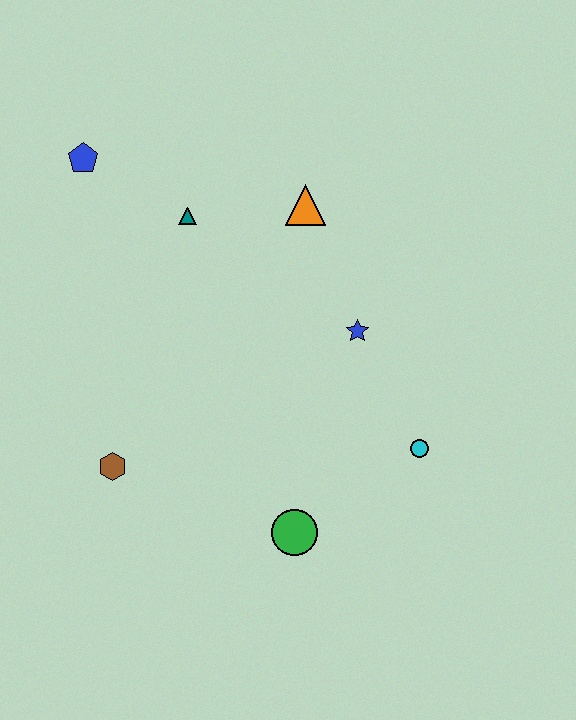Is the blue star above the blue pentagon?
No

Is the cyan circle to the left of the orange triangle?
No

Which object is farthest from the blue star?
The blue pentagon is farthest from the blue star.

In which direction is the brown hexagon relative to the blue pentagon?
The brown hexagon is below the blue pentagon.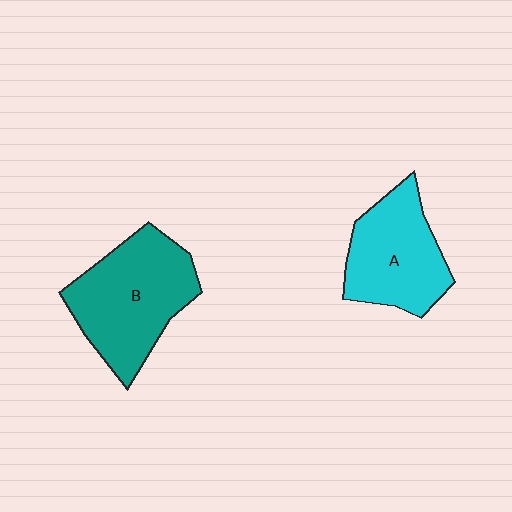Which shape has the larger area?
Shape B (teal).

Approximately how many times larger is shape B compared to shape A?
Approximately 1.2 times.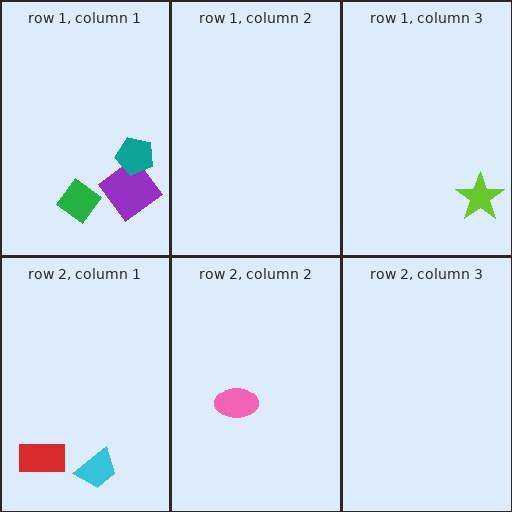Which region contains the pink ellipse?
The row 2, column 2 region.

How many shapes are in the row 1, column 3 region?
1.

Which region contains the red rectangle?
The row 2, column 1 region.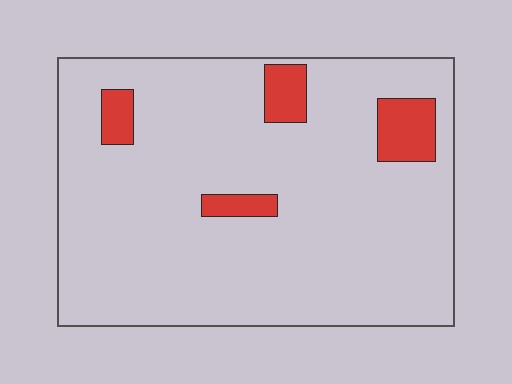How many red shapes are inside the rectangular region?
4.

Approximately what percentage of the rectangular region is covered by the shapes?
Approximately 10%.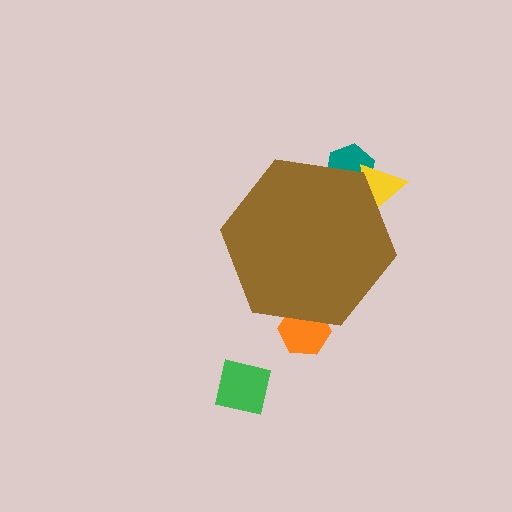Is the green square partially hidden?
No, the green square is fully visible.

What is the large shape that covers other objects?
A brown hexagon.